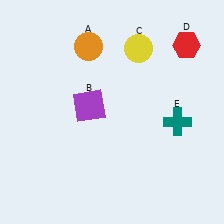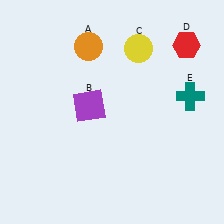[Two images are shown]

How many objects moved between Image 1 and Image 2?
1 object moved between the two images.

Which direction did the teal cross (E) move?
The teal cross (E) moved up.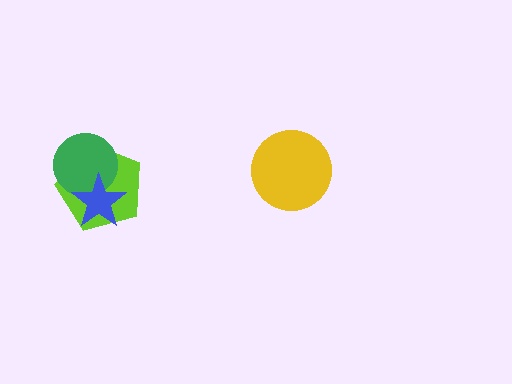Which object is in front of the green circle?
The blue star is in front of the green circle.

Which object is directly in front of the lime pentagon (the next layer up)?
The green circle is directly in front of the lime pentagon.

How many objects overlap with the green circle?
2 objects overlap with the green circle.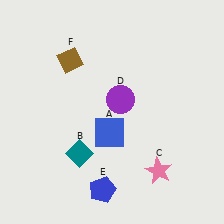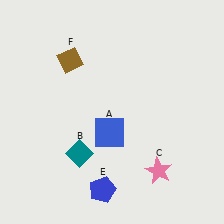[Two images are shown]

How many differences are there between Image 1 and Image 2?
There is 1 difference between the two images.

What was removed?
The purple circle (D) was removed in Image 2.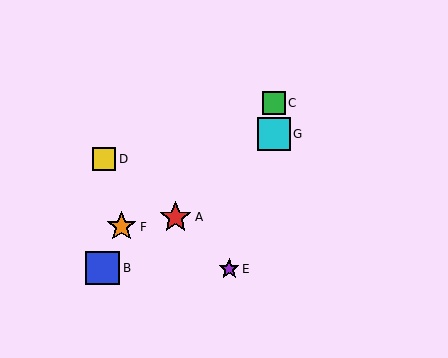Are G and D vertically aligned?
No, G is at x≈274 and D is at x≈104.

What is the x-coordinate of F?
Object F is at x≈122.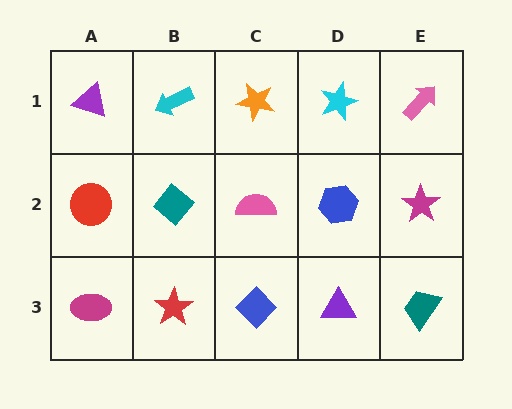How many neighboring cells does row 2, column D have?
4.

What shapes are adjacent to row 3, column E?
A magenta star (row 2, column E), a purple triangle (row 3, column D).